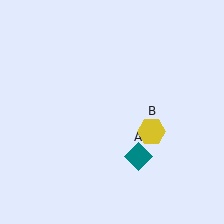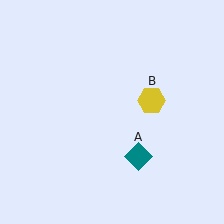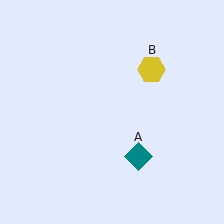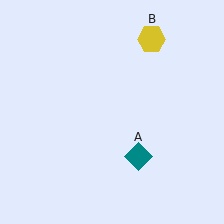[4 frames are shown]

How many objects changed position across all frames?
1 object changed position: yellow hexagon (object B).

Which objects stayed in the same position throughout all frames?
Teal diamond (object A) remained stationary.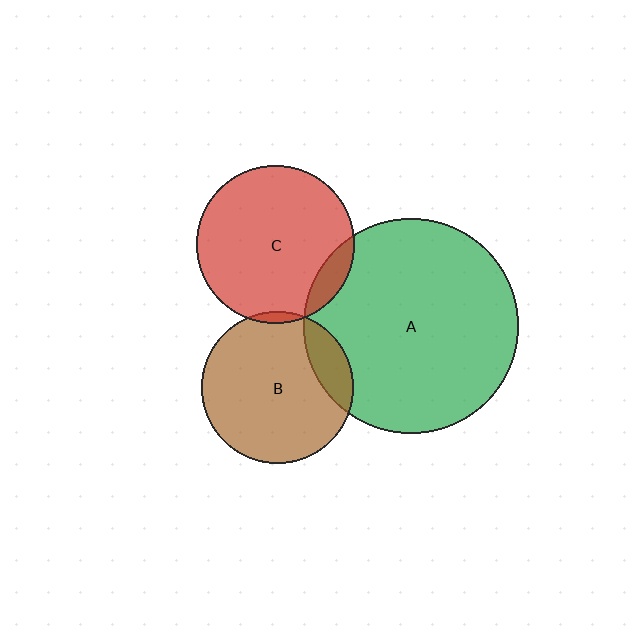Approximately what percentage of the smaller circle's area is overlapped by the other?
Approximately 15%.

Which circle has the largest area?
Circle A (green).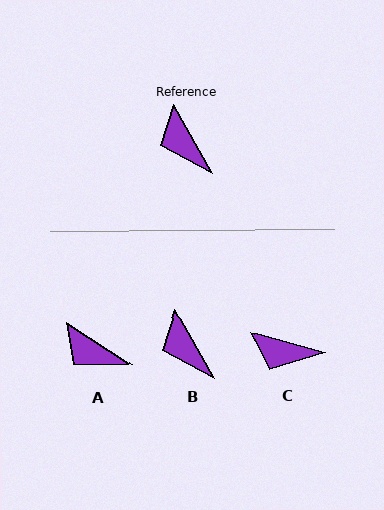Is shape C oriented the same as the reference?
No, it is off by about 45 degrees.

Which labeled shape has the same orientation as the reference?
B.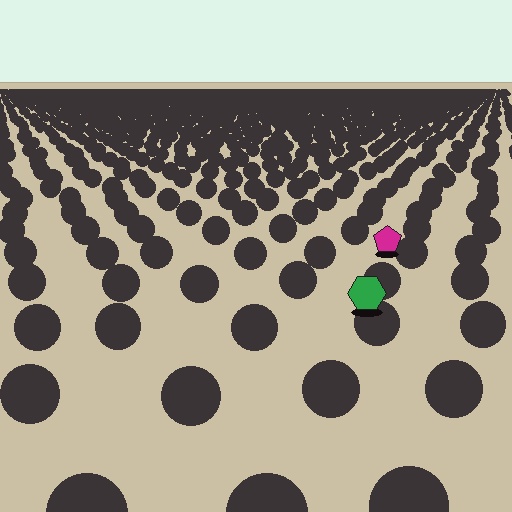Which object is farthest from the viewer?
The magenta pentagon is farthest from the viewer. It appears smaller and the ground texture around it is denser.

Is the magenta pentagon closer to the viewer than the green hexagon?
No. The green hexagon is closer — you can tell from the texture gradient: the ground texture is coarser near it.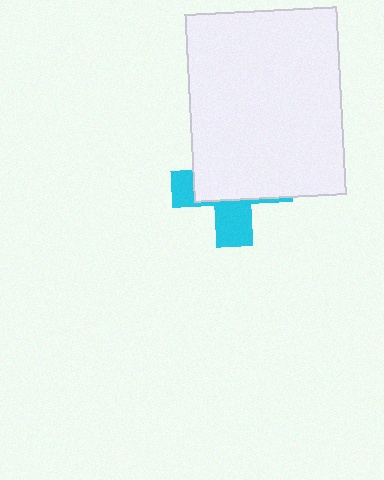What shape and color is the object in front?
The object in front is a white rectangle.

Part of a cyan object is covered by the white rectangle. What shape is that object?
It is a cross.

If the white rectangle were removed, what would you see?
You would see the complete cyan cross.